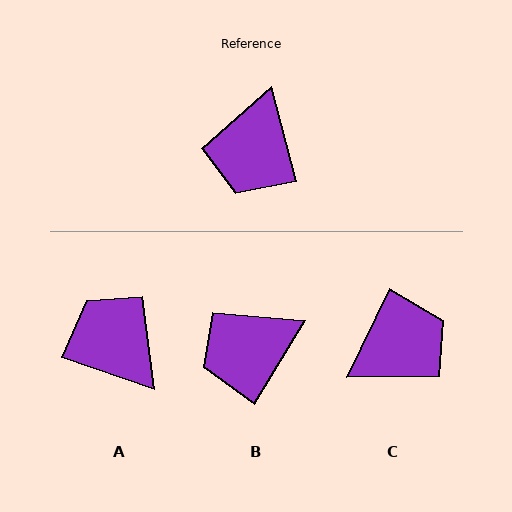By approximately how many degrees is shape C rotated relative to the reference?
Approximately 139 degrees counter-clockwise.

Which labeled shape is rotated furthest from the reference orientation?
C, about 139 degrees away.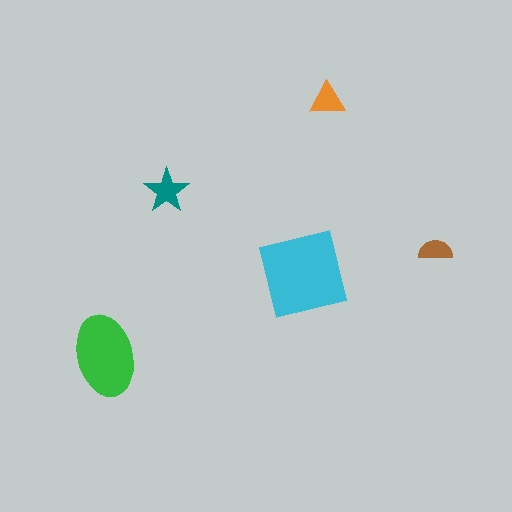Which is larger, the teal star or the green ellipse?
The green ellipse.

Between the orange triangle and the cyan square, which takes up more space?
The cyan square.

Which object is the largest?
The cyan square.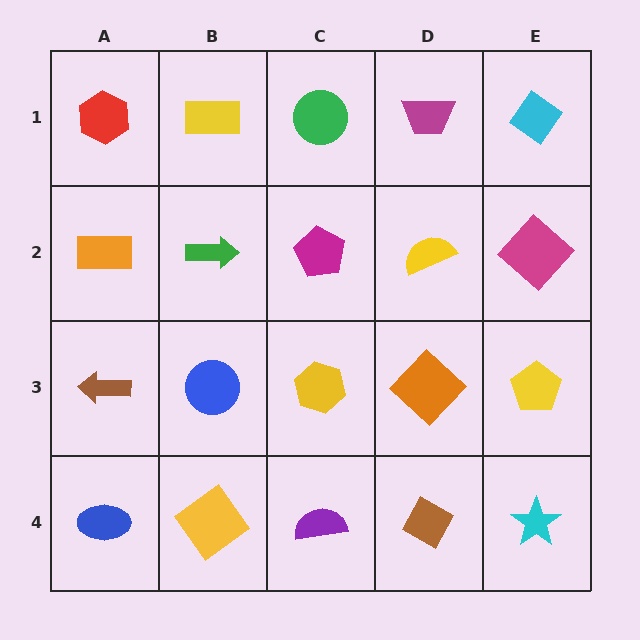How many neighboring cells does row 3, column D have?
4.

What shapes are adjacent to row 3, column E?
A magenta diamond (row 2, column E), a cyan star (row 4, column E), an orange diamond (row 3, column D).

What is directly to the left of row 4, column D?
A purple semicircle.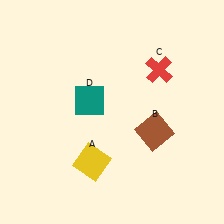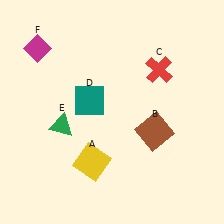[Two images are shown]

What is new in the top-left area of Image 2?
A magenta diamond (F) was added in the top-left area of Image 2.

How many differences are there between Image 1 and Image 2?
There are 2 differences between the two images.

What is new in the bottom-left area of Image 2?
A green triangle (E) was added in the bottom-left area of Image 2.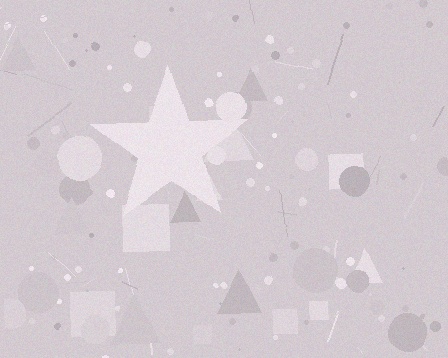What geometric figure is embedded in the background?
A star is embedded in the background.